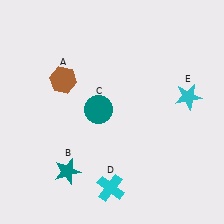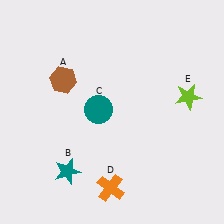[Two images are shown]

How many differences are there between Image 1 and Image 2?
There are 2 differences between the two images.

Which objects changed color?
D changed from cyan to orange. E changed from cyan to lime.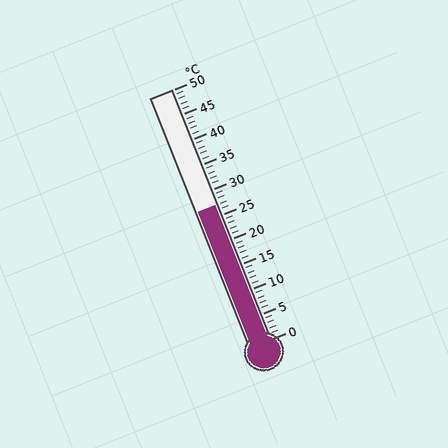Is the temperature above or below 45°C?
The temperature is below 45°C.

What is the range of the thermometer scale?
The thermometer scale ranges from 0°C to 50°C.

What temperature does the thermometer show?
The thermometer shows approximately 27°C.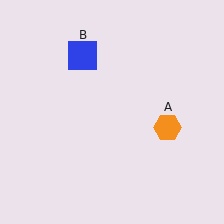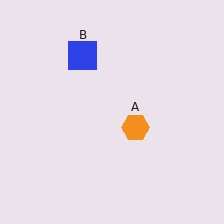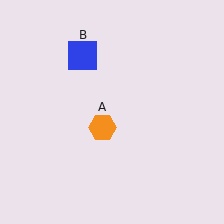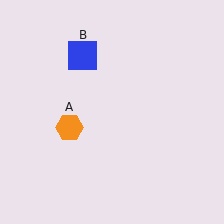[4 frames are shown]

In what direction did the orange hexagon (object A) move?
The orange hexagon (object A) moved left.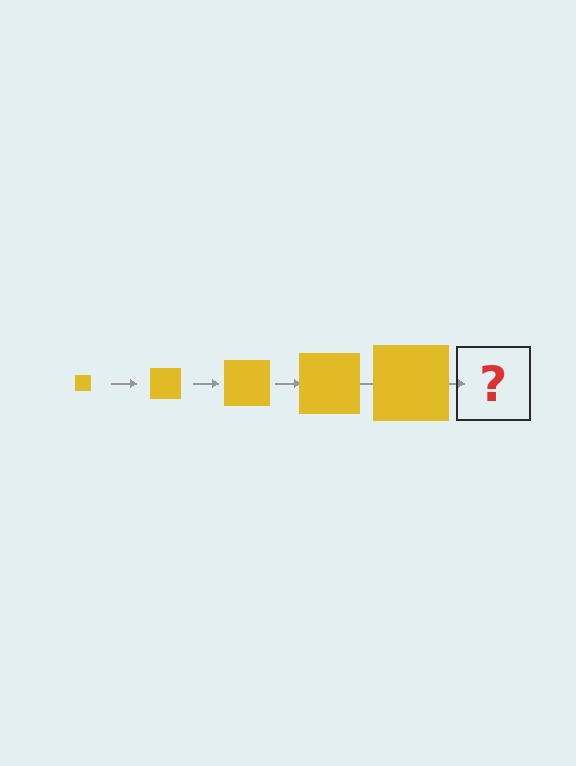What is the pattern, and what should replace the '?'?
The pattern is that the square gets progressively larger each step. The '?' should be a yellow square, larger than the previous one.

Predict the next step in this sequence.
The next step is a yellow square, larger than the previous one.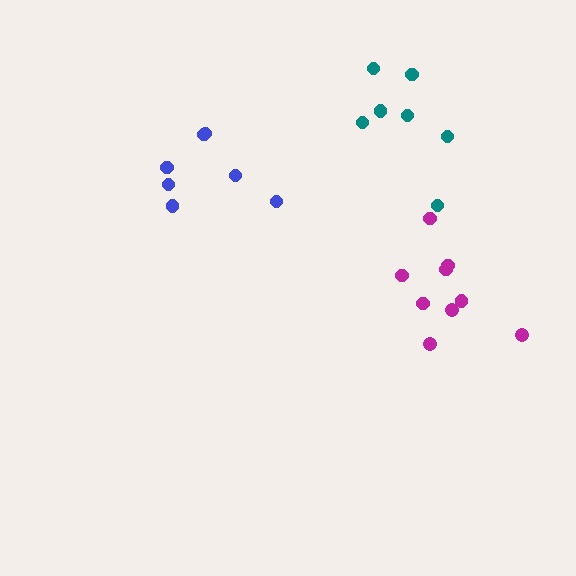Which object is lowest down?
The magenta cluster is bottommost.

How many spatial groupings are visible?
There are 3 spatial groupings.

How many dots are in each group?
Group 1: 9 dots, Group 2: 7 dots, Group 3: 7 dots (23 total).